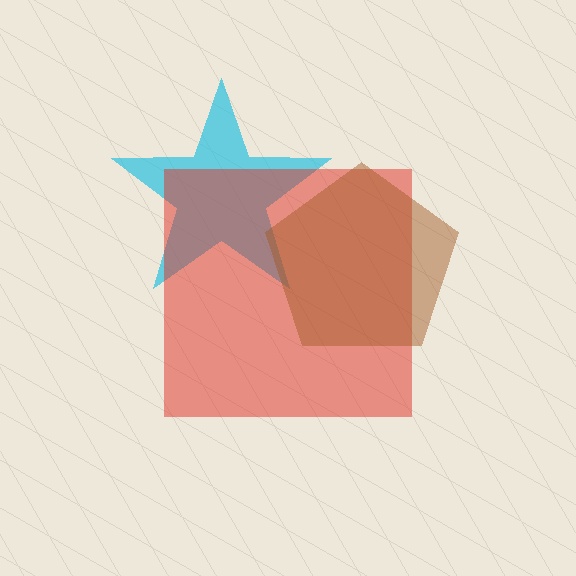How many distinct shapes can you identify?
There are 3 distinct shapes: a cyan star, a red square, a brown pentagon.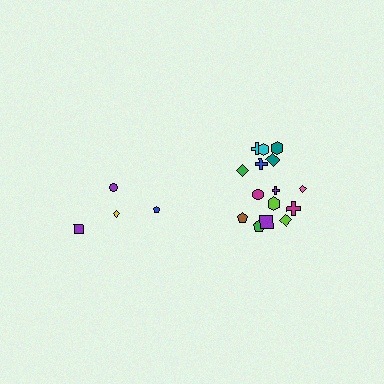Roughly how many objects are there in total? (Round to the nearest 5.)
Roughly 20 objects in total.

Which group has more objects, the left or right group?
The right group.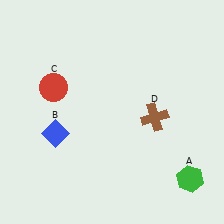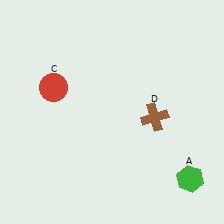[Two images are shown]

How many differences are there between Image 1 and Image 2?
There is 1 difference between the two images.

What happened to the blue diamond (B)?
The blue diamond (B) was removed in Image 2. It was in the bottom-left area of Image 1.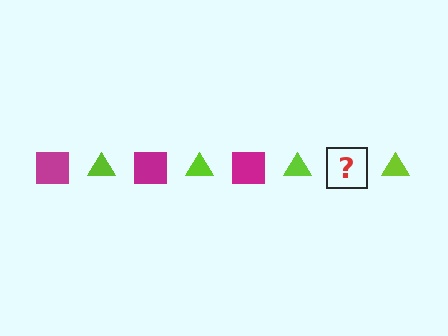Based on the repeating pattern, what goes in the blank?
The blank should be a magenta square.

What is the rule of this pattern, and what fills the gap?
The rule is that the pattern alternates between magenta square and lime triangle. The gap should be filled with a magenta square.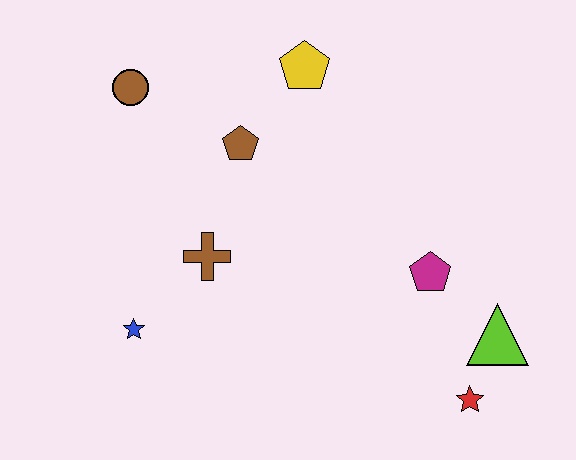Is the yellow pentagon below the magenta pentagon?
No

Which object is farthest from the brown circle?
The red star is farthest from the brown circle.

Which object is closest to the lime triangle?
The red star is closest to the lime triangle.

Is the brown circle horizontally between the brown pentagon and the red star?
No